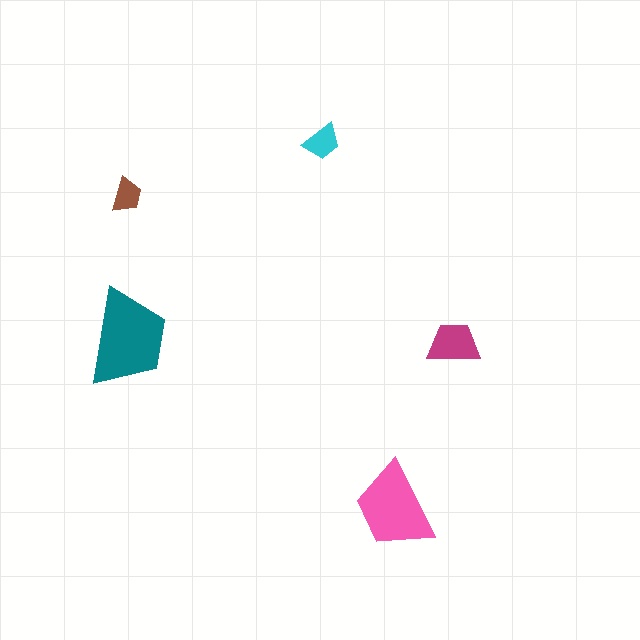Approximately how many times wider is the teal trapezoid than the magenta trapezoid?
About 2 times wider.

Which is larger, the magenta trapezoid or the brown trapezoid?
The magenta one.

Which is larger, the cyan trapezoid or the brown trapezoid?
The cyan one.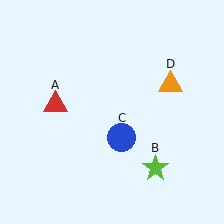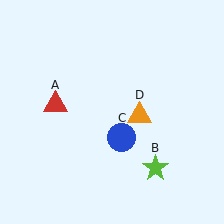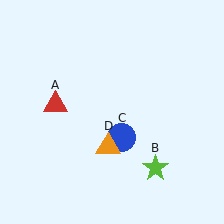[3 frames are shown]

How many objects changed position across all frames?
1 object changed position: orange triangle (object D).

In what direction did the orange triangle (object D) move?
The orange triangle (object D) moved down and to the left.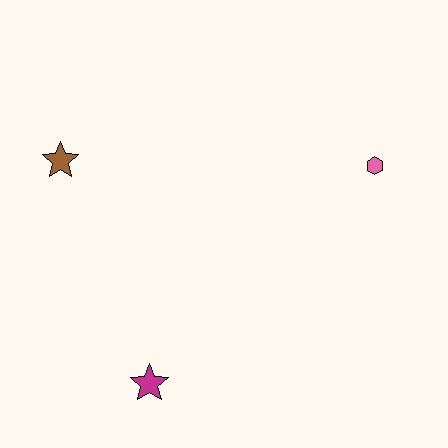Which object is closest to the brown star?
The magenta star is closest to the brown star.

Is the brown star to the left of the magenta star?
Yes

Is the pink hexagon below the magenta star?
No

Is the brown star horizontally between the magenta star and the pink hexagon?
No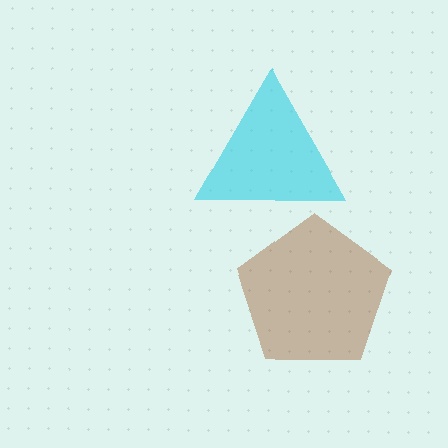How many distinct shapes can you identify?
There are 2 distinct shapes: a cyan triangle, a brown pentagon.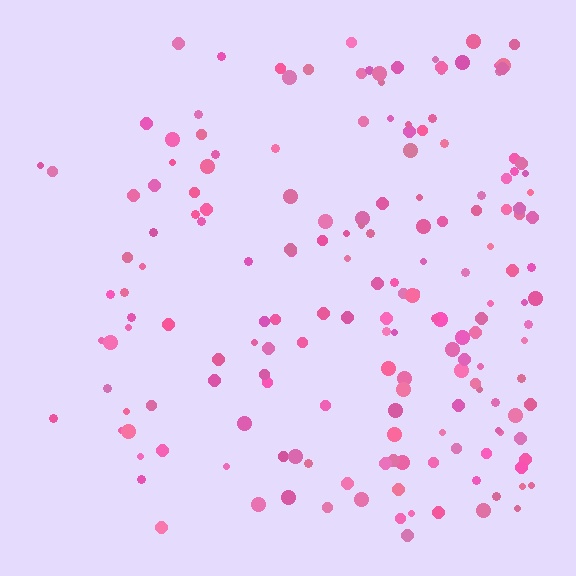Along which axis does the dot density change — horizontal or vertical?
Horizontal.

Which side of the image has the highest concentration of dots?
The right.